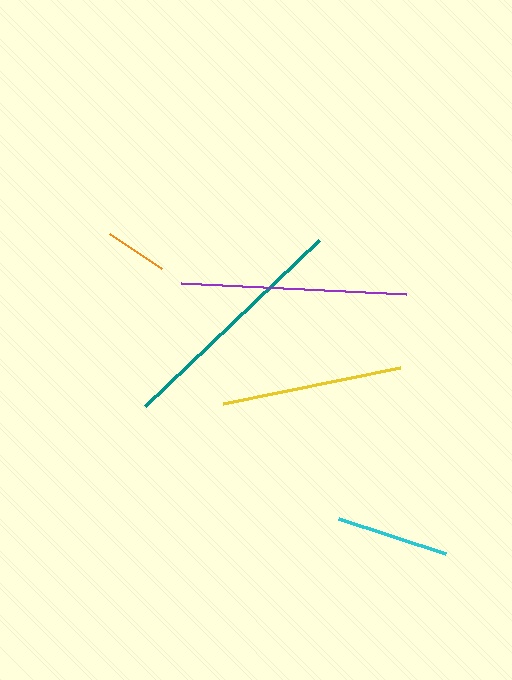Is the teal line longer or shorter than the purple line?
The teal line is longer than the purple line.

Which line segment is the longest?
The teal line is the longest at approximately 240 pixels.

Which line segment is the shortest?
The orange line is the shortest at approximately 62 pixels.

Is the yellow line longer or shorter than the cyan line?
The yellow line is longer than the cyan line.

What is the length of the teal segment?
The teal segment is approximately 240 pixels long.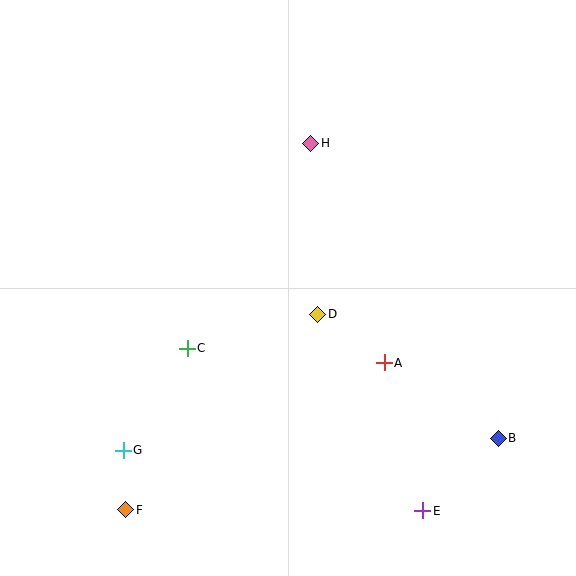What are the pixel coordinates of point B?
Point B is at (498, 438).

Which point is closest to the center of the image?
Point D at (318, 314) is closest to the center.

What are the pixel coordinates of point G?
Point G is at (123, 450).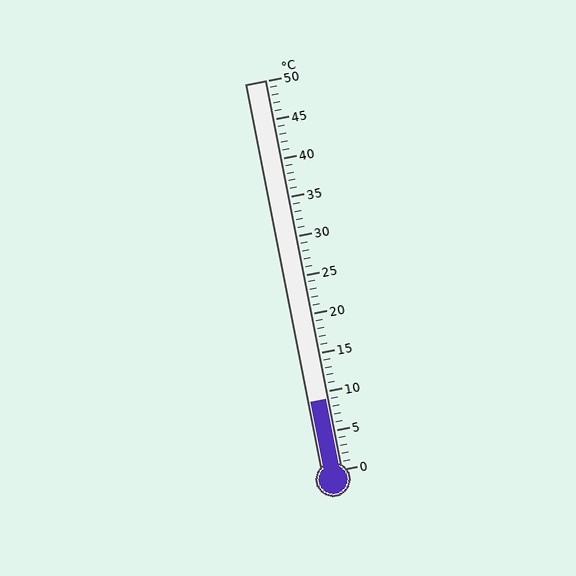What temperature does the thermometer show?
The thermometer shows approximately 9°C.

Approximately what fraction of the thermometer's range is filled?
The thermometer is filled to approximately 20% of its range.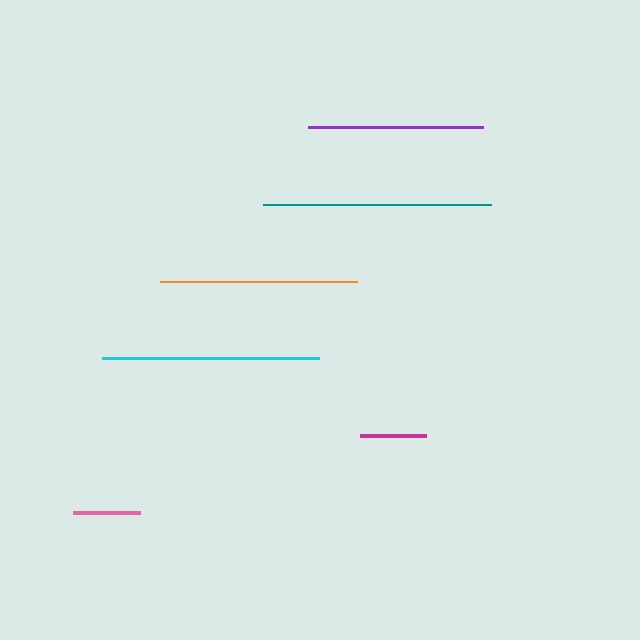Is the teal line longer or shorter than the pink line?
The teal line is longer than the pink line.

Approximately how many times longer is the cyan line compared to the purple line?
The cyan line is approximately 1.2 times the length of the purple line.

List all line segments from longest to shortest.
From longest to shortest: teal, cyan, orange, purple, magenta, pink.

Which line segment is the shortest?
The pink line is the shortest at approximately 66 pixels.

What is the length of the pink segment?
The pink segment is approximately 66 pixels long.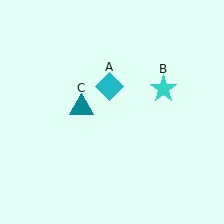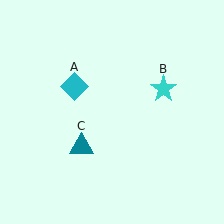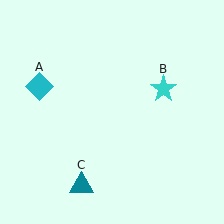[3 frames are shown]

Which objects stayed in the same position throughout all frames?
Cyan star (object B) remained stationary.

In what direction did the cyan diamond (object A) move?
The cyan diamond (object A) moved left.